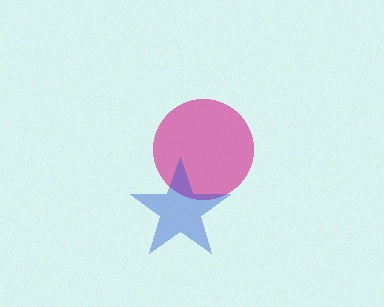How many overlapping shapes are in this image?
There are 2 overlapping shapes in the image.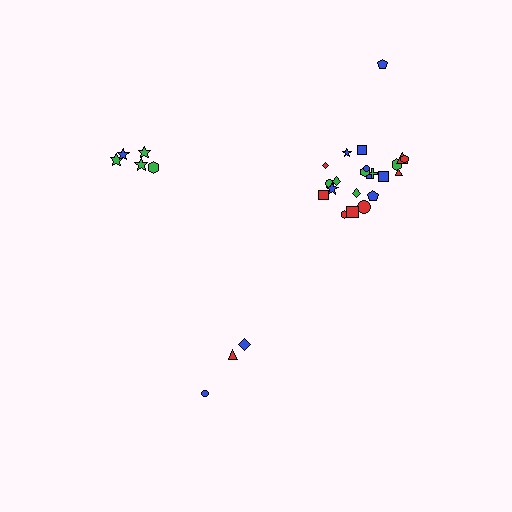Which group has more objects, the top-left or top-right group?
The top-right group.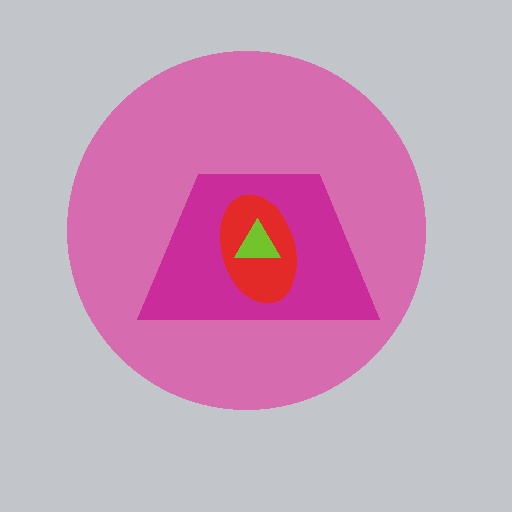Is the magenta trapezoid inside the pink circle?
Yes.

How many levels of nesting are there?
4.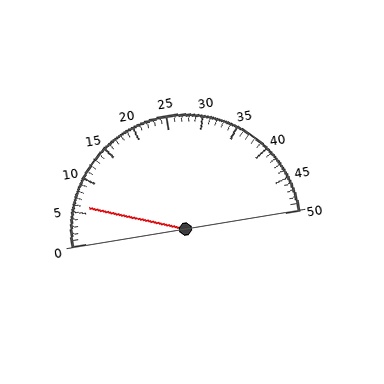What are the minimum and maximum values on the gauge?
The gauge ranges from 0 to 50.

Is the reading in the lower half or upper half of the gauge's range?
The reading is in the lower half of the range (0 to 50).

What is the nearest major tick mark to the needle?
The nearest major tick mark is 5.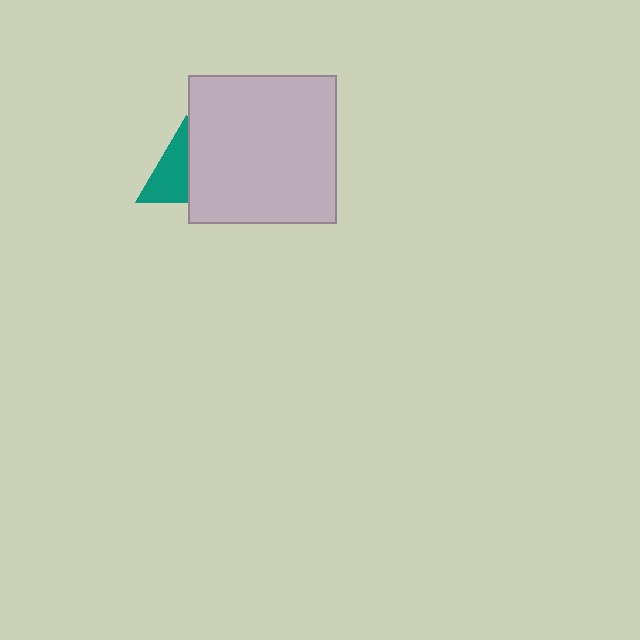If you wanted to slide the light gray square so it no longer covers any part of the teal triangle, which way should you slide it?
Slide it right — that is the most direct way to separate the two shapes.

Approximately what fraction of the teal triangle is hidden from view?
Roughly 48% of the teal triangle is hidden behind the light gray square.